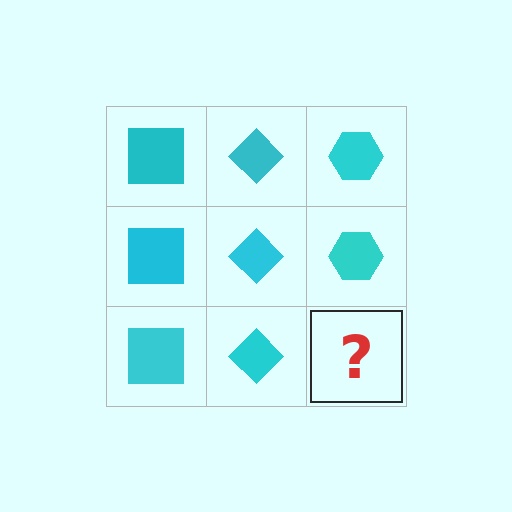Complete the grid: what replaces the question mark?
The question mark should be replaced with a cyan hexagon.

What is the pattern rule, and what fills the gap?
The rule is that each column has a consistent shape. The gap should be filled with a cyan hexagon.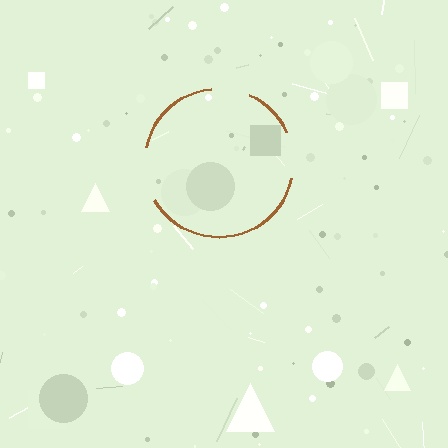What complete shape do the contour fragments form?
The contour fragments form a circle.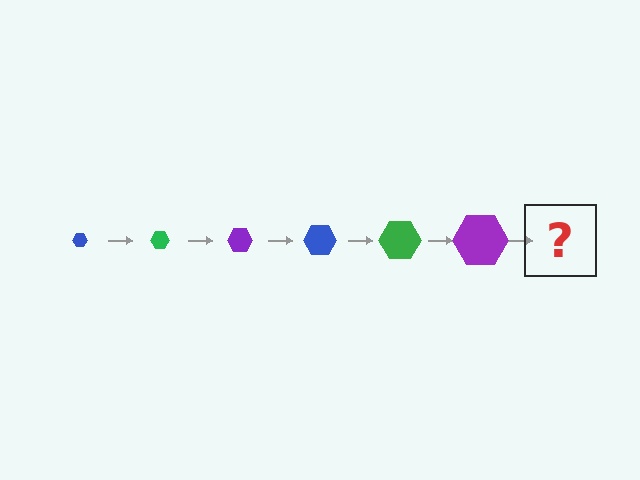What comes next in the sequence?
The next element should be a blue hexagon, larger than the previous one.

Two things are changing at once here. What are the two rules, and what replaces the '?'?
The two rules are that the hexagon grows larger each step and the color cycles through blue, green, and purple. The '?' should be a blue hexagon, larger than the previous one.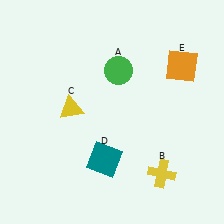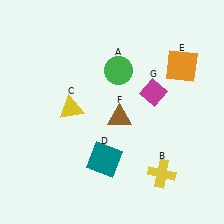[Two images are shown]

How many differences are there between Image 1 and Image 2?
There are 2 differences between the two images.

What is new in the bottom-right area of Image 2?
A brown triangle (F) was added in the bottom-right area of Image 2.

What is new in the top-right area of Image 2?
A magenta diamond (G) was added in the top-right area of Image 2.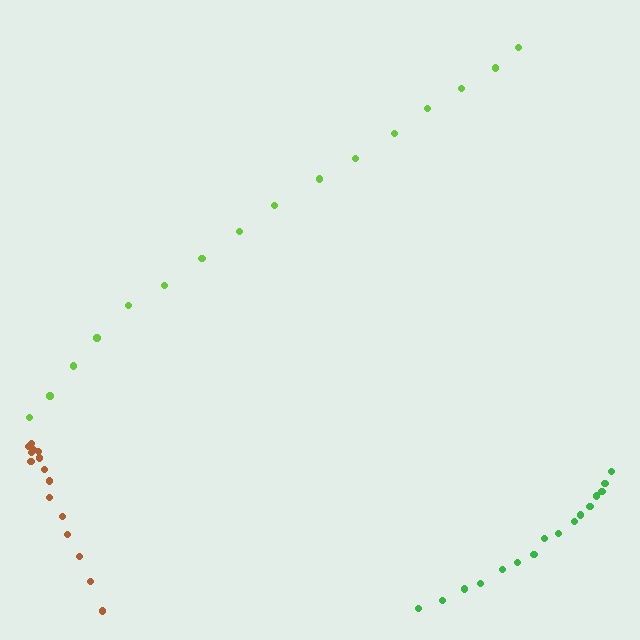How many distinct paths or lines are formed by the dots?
There are 3 distinct paths.